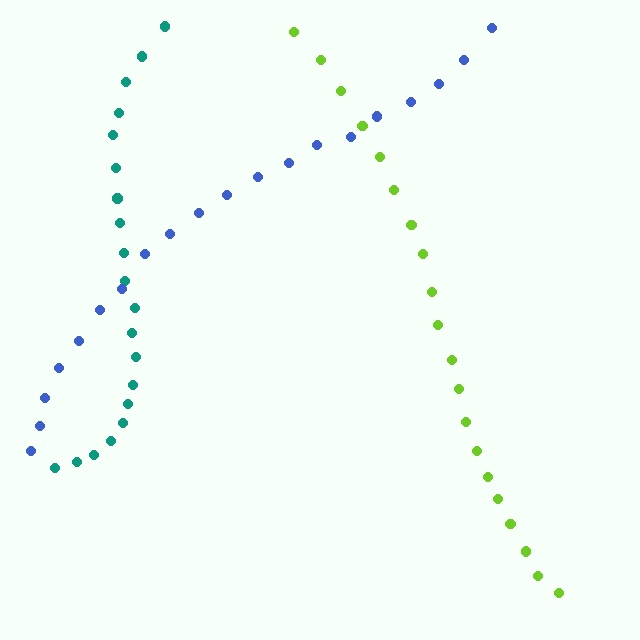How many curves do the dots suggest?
There are 3 distinct paths.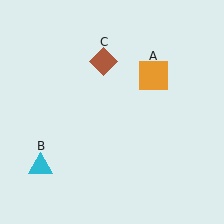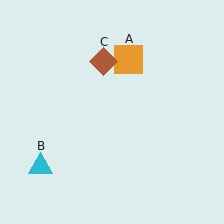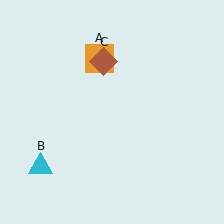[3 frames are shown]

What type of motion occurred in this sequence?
The orange square (object A) rotated counterclockwise around the center of the scene.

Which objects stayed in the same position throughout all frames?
Cyan triangle (object B) and brown diamond (object C) remained stationary.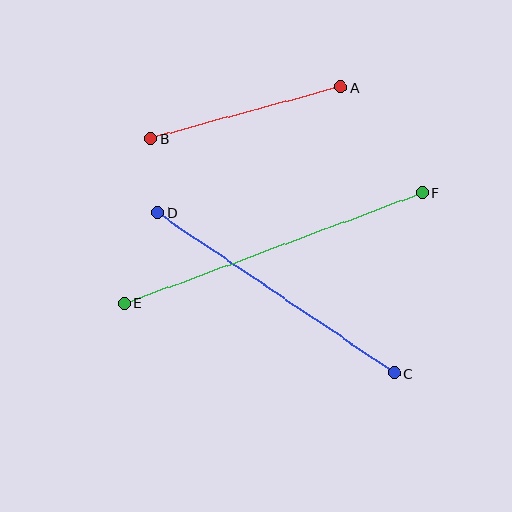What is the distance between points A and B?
The distance is approximately 197 pixels.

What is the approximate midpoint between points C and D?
The midpoint is at approximately (276, 293) pixels.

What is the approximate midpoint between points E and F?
The midpoint is at approximately (273, 248) pixels.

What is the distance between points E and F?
The distance is approximately 318 pixels.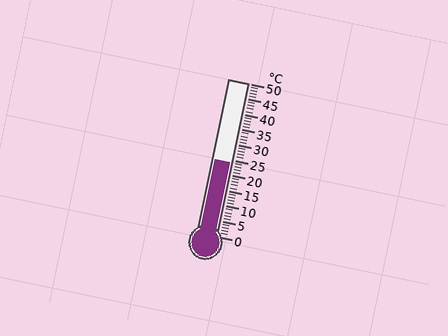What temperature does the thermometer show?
The thermometer shows approximately 24°C.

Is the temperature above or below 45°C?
The temperature is below 45°C.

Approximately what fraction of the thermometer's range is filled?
The thermometer is filled to approximately 50% of its range.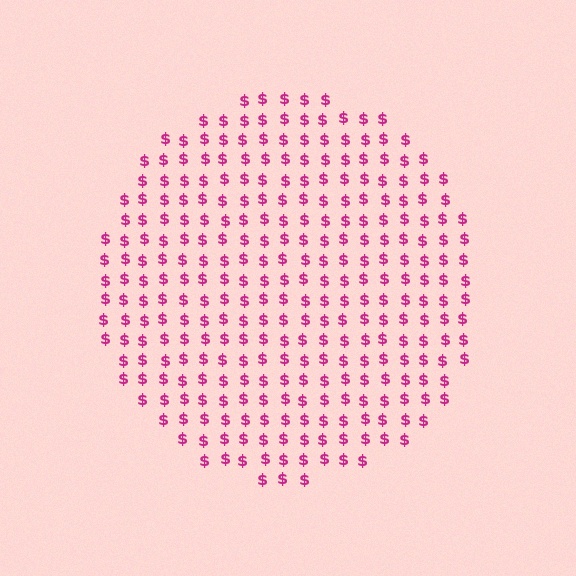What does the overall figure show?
The overall figure shows a circle.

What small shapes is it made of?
It is made of small dollar signs.